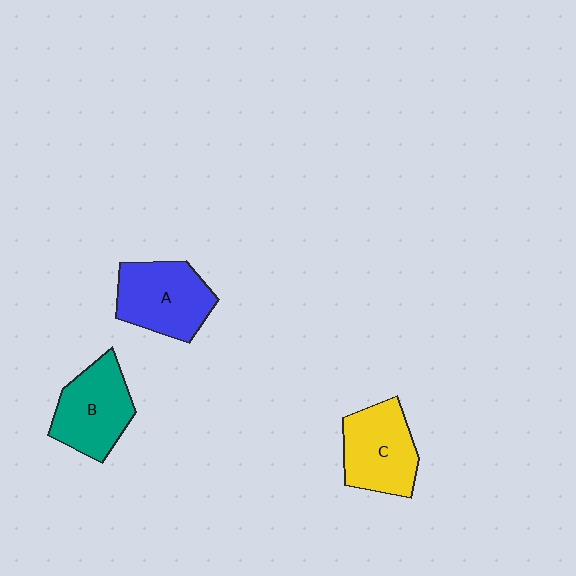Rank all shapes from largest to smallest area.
From largest to smallest: A (blue), B (teal), C (yellow).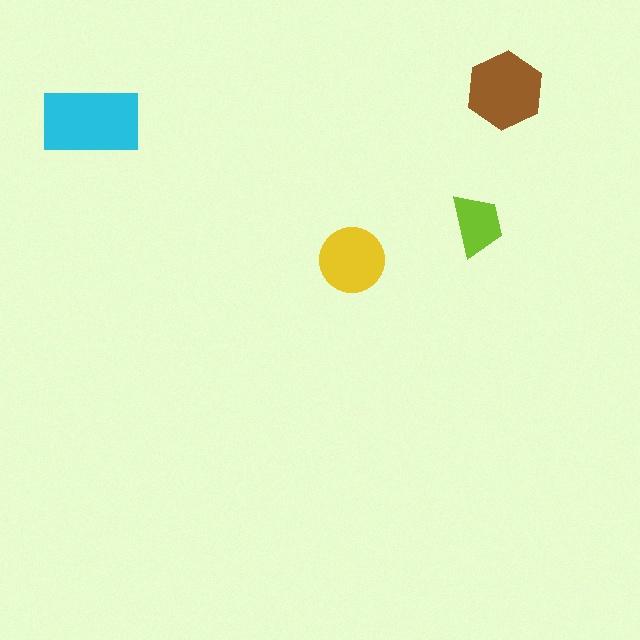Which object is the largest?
The cyan rectangle.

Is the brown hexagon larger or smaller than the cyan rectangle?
Smaller.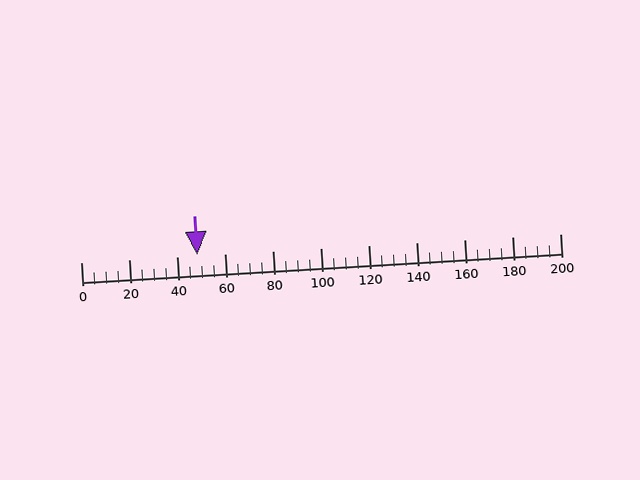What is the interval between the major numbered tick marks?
The major tick marks are spaced 20 units apart.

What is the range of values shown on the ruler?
The ruler shows values from 0 to 200.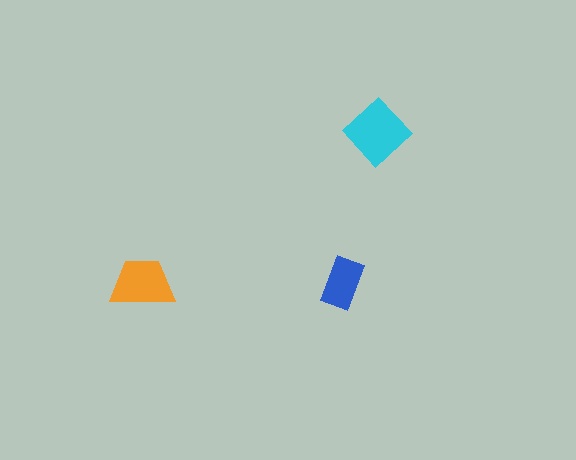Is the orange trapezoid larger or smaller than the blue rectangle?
Larger.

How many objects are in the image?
There are 3 objects in the image.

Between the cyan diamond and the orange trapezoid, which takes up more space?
The cyan diamond.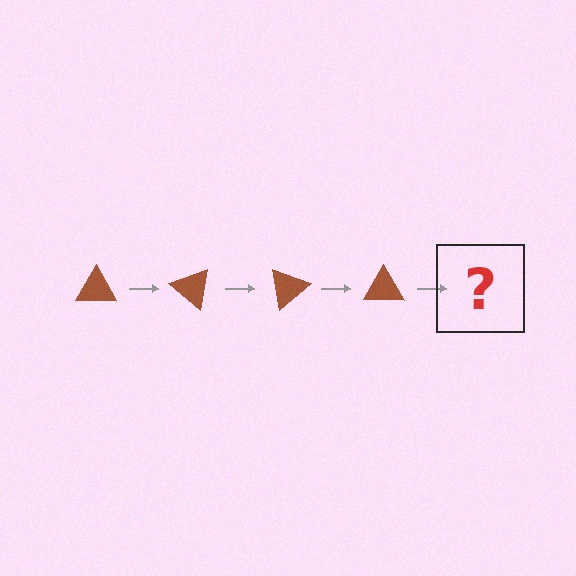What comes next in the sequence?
The next element should be a brown triangle rotated 160 degrees.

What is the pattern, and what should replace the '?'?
The pattern is that the triangle rotates 40 degrees each step. The '?' should be a brown triangle rotated 160 degrees.